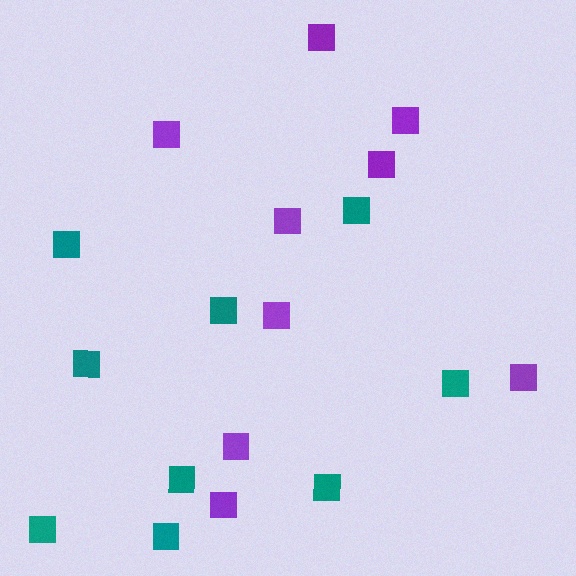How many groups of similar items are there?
There are 2 groups: one group of purple squares (9) and one group of teal squares (9).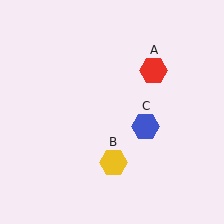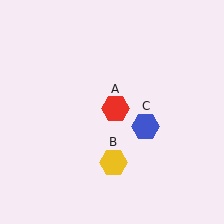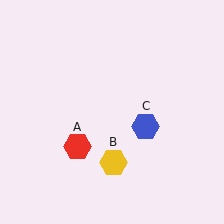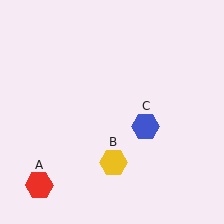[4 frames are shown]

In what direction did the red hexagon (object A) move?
The red hexagon (object A) moved down and to the left.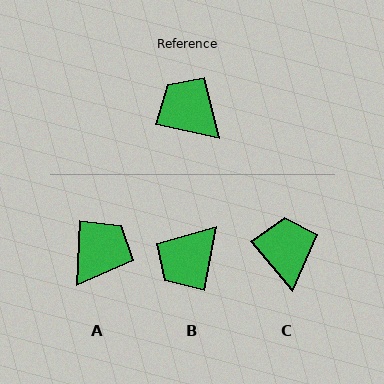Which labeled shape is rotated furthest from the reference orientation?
B, about 92 degrees away.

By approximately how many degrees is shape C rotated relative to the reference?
Approximately 37 degrees clockwise.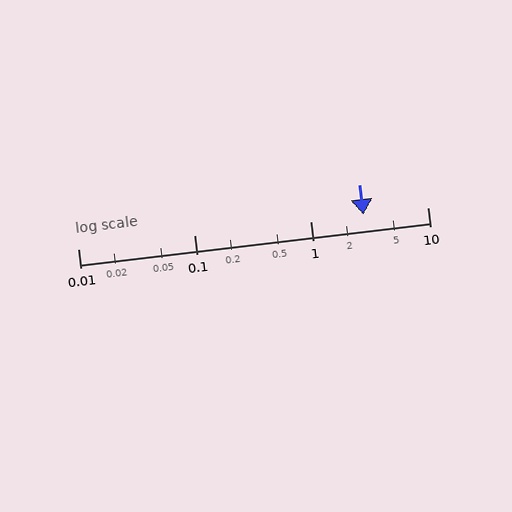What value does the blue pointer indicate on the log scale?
The pointer indicates approximately 2.8.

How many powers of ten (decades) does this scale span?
The scale spans 3 decades, from 0.01 to 10.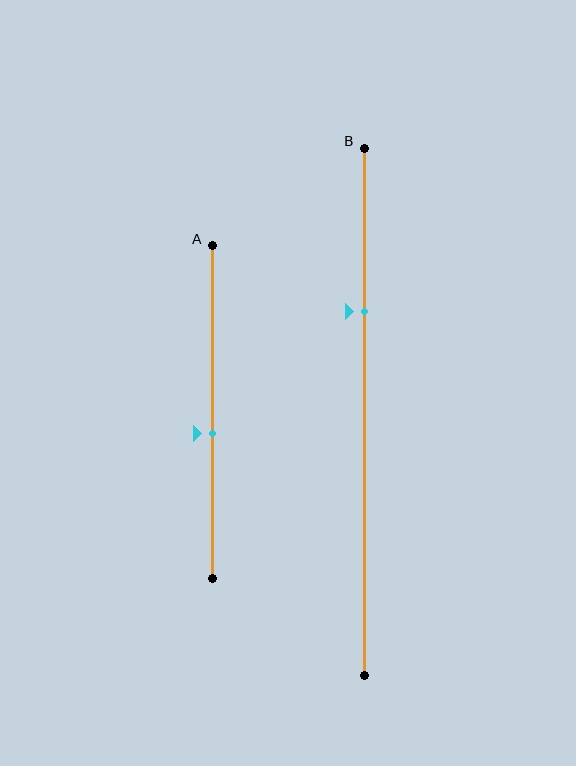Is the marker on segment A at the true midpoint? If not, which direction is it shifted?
No, the marker on segment A is shifted downward by about 6% of the segment length.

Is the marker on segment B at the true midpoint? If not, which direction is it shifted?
No, the marker on segment B is shifted upward by about 19% of the segment length.